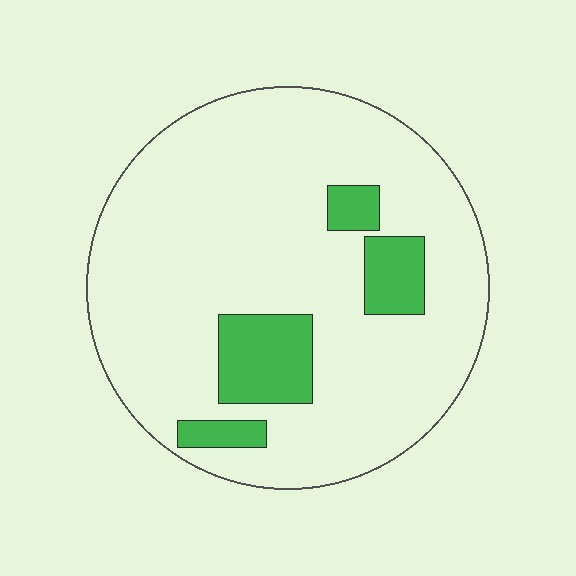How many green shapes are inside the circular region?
4.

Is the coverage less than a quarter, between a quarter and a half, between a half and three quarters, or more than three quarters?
Less than a quarter.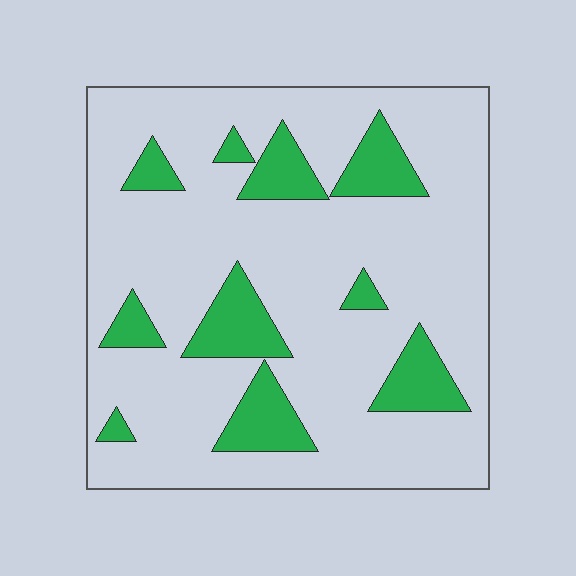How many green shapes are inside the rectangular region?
10.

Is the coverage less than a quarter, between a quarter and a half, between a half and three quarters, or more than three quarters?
Less than a quarter.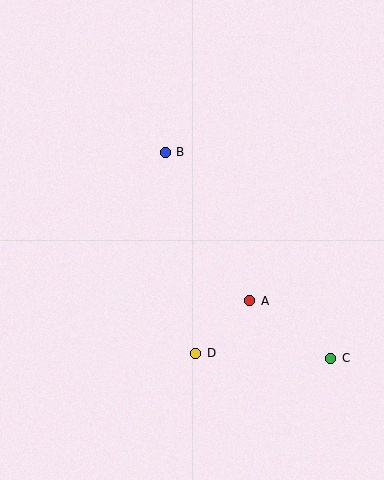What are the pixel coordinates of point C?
Point C is at (331, 358).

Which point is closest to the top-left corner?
Point B is closest to the top-left corner.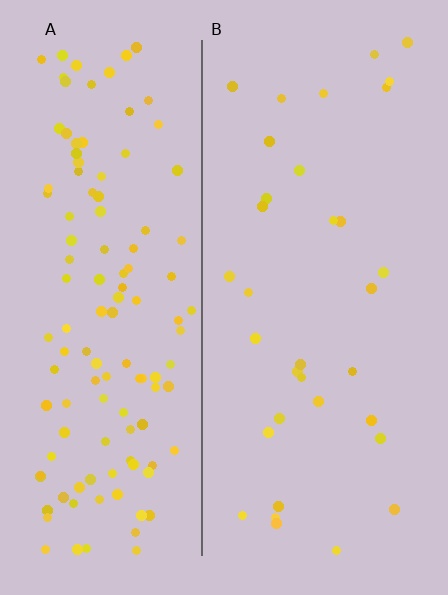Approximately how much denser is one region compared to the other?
Approximately 3.7× — region A over region B.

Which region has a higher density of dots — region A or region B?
A (the left).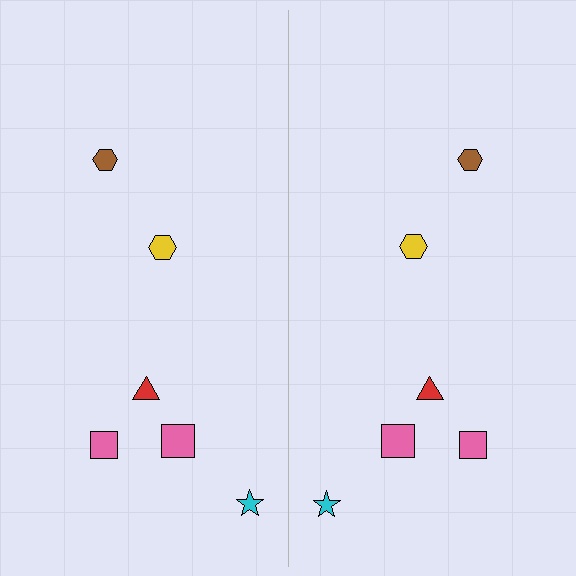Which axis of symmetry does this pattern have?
The pattern has a vertical axis of symmetry running through the center of the image.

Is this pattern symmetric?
Yes, this pattern has bilateral (reflection) symmetry.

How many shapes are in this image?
There are 12 shapes in this image.